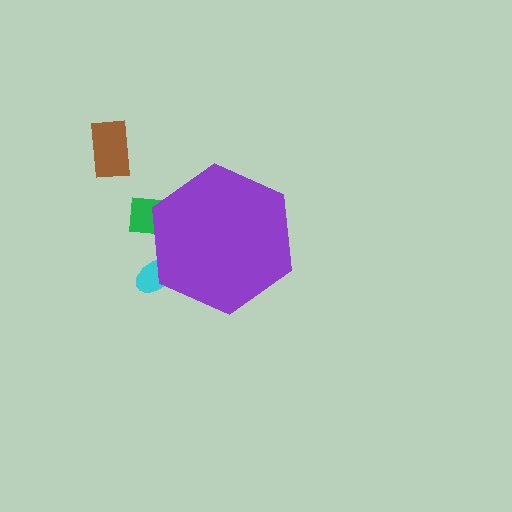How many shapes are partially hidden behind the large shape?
2 shapes are partially hidden.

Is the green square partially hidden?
Yes, the green square is partially hidden behind the purple hexagon.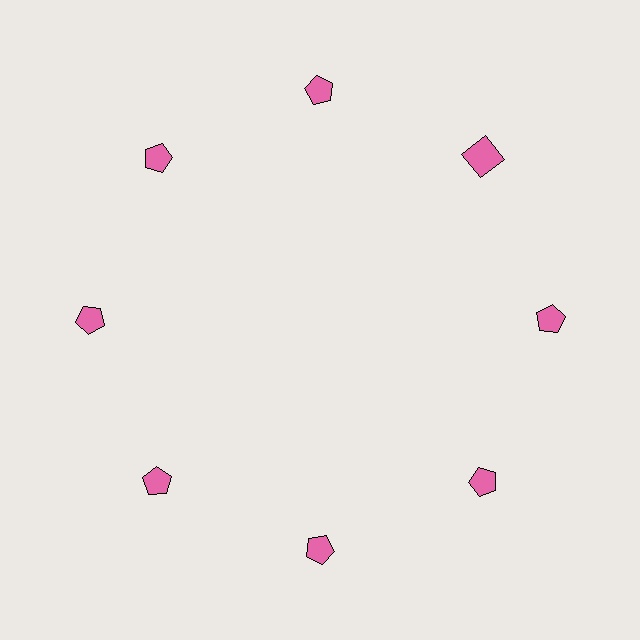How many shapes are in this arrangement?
There are 8 shapes arranged in a ring pattern.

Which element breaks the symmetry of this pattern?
The pink square at roughly the 2 o'clock position breaks the symmetry. All other shapes are pink pentagons.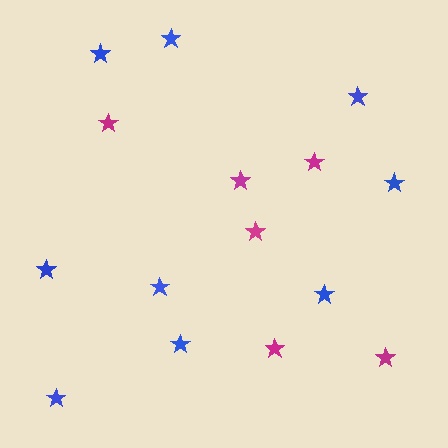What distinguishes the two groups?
There are 2 groups: one group of magenta stars (6) and one group of blue stars (9).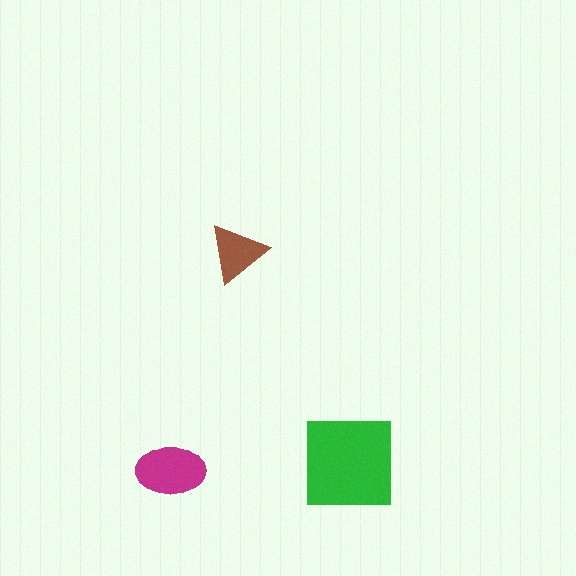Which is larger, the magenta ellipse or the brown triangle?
The magenta ellipse.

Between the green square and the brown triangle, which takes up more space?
The green square.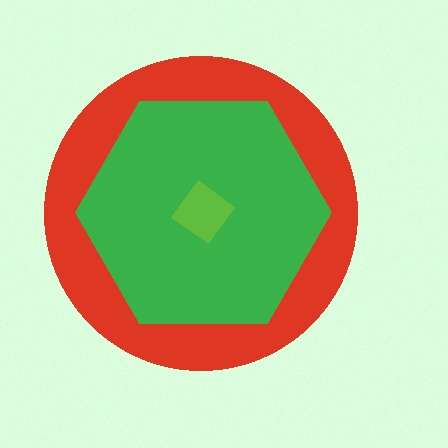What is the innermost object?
The lime diamond.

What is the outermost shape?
The red circle.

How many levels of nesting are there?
3.